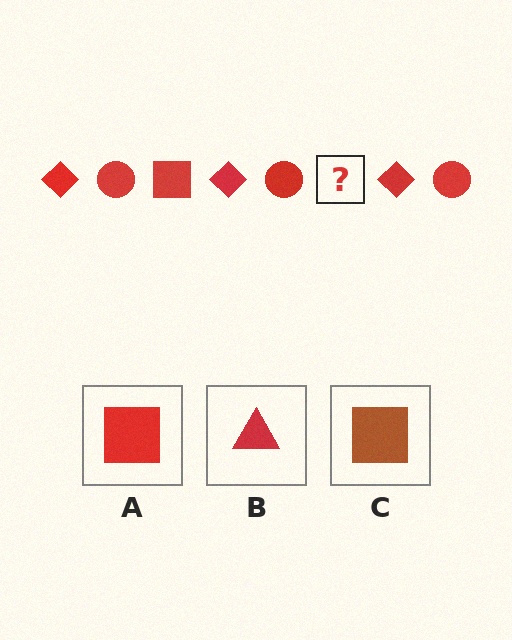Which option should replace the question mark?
Option A.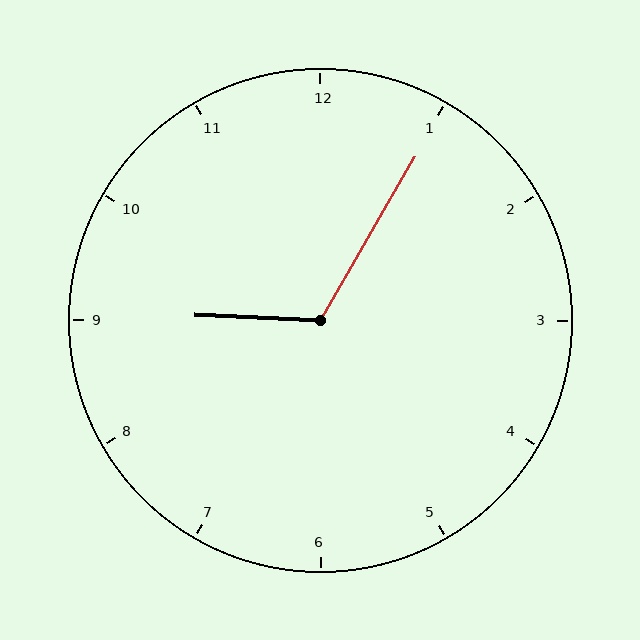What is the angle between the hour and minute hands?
Approximately 118 degrees.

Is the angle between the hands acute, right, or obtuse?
It is obtuse.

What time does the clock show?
9:05.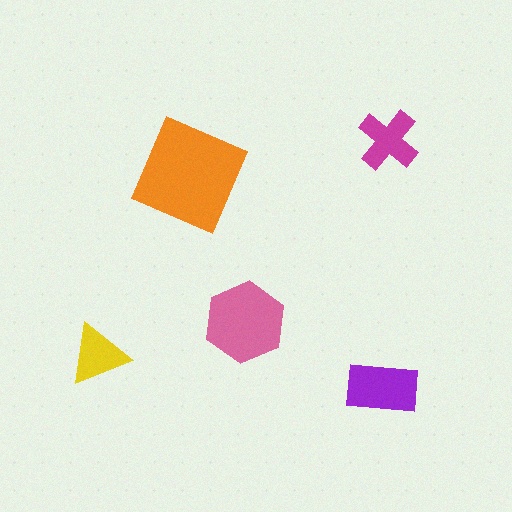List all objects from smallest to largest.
The yellow triangle, the magenta cross, the purple rectangle, the pink hexagon, the orange diamond.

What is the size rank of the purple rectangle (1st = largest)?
3rd.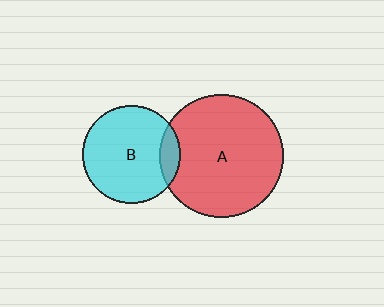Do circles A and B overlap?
Yes.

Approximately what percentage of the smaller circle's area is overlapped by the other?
Approximately 10%.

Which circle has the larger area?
Circle A (red).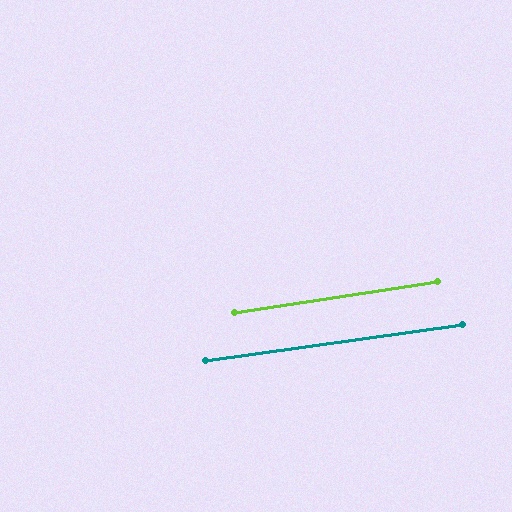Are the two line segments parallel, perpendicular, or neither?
Parallel — their directions differ by only 0.8°.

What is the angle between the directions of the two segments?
Approximately 1 degree.